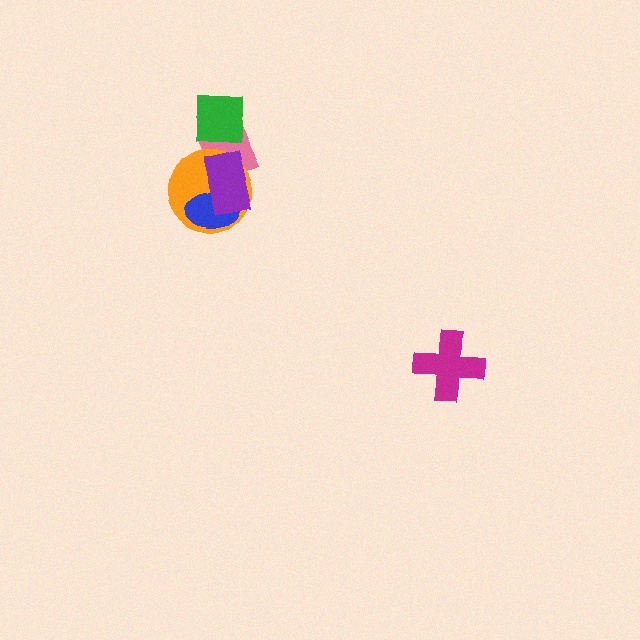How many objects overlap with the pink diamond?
3 objects overlap with the pink diamond.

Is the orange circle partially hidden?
Yes, it is partially covered by another shape.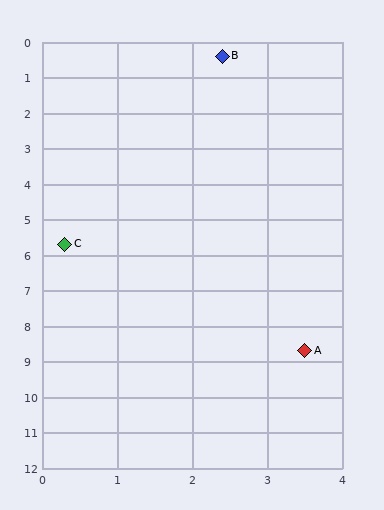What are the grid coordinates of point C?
Point C is at approximately (0.3, 5.7).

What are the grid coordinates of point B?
Point B is at approximately (2.4, 0.4).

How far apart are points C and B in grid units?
Points C and B are about 5.7 grid units apart.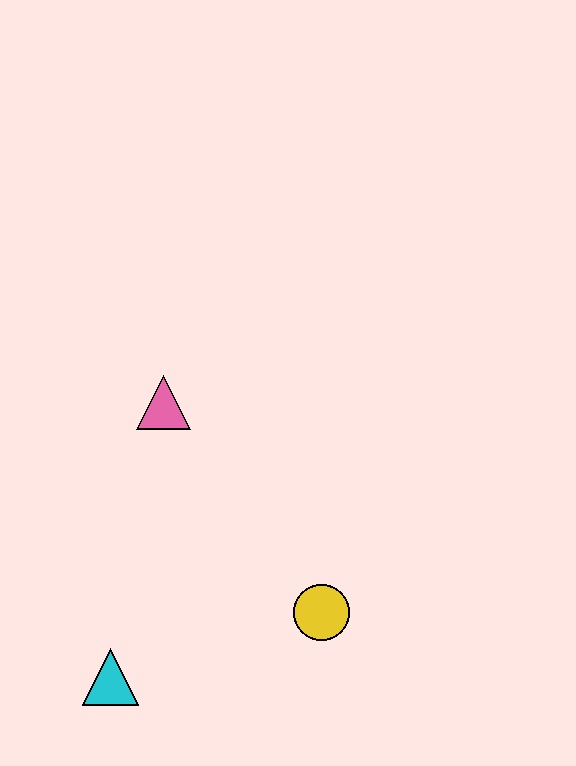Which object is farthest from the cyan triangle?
The pink triangle is farthest from the cyan triangle.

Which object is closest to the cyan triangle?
The yellow circle is closest to the cyan triangle.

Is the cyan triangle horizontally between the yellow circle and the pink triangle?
No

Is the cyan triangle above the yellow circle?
No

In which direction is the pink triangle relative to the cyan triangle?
The pink triangle is above the cyan triangle.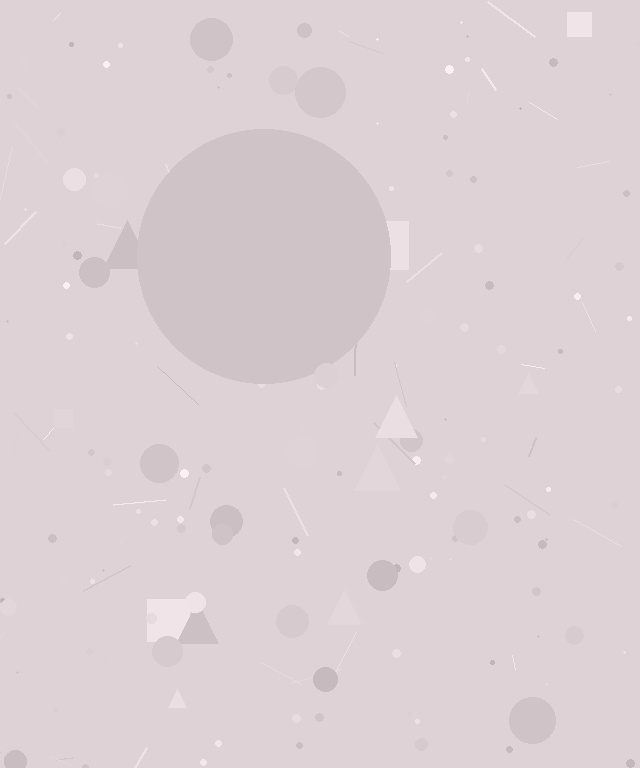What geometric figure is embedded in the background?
A circle is embedded in the background.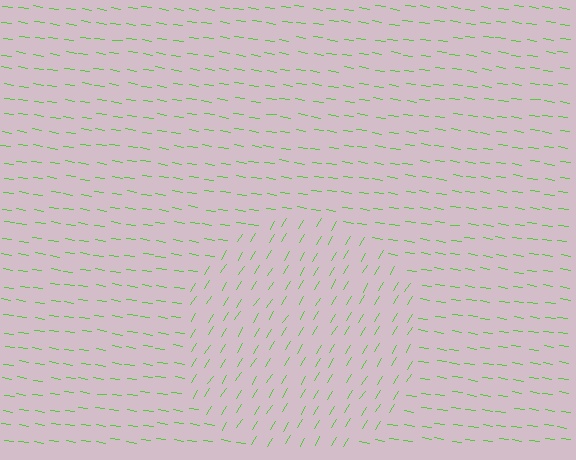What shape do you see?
I see a circle.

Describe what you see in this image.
The image is filled with small lime line segments. A circle region in the image has lines oriented differently from the surrounding lines, creating a visible texture boundary.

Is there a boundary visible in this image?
Yes, there is a texture boundary formed by a change in line orientation.